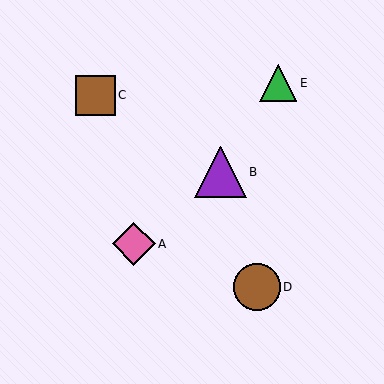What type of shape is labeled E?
Shape E is a green triangle.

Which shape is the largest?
The purple triangle (labeled B) is the largest.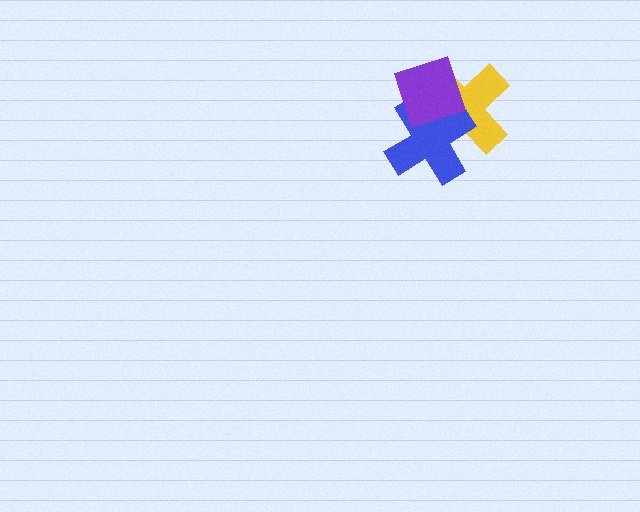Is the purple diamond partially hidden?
No, no other shape covers it.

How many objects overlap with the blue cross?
2 objects overlap with the blue cross.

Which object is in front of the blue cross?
The purple diamond is in front of the blue cross.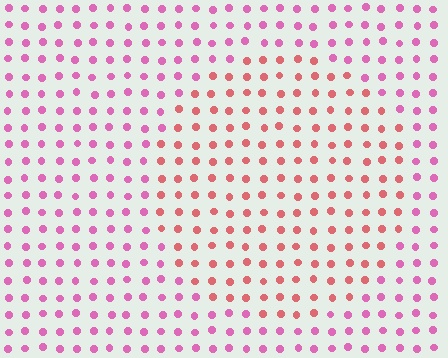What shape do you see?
I see a circle.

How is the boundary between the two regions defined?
The boundary is defined purely by a slight shift in hue (about 37 degrees). Spacing, size, and orientation are identical on both sides.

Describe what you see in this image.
The image is filled with small pink elements in a uniform arrangement. A circle-shaped region is visible where the elements are tinted to a slightly different hue, forming a subtle color boundary.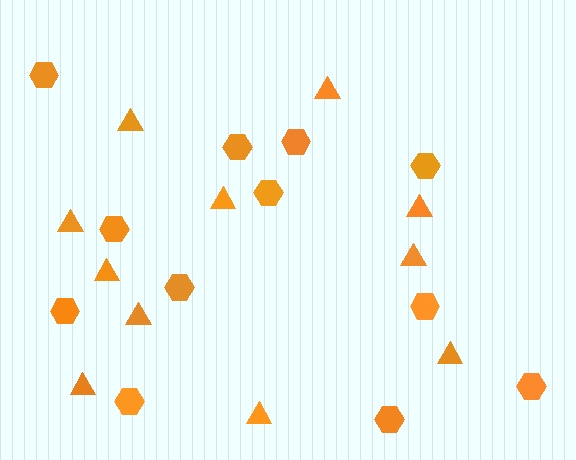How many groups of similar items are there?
There are 2 groups: one group of triangles (11) and one group of hexagons (12).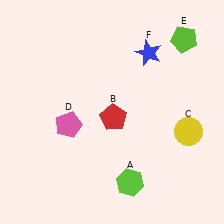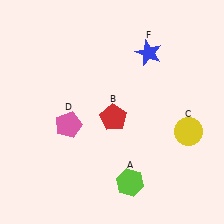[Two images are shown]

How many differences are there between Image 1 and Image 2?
There is 1 difference between the two images.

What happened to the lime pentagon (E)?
The lime pentagon (E) was removed in Image 2. It was in the top-right area of Image 1.